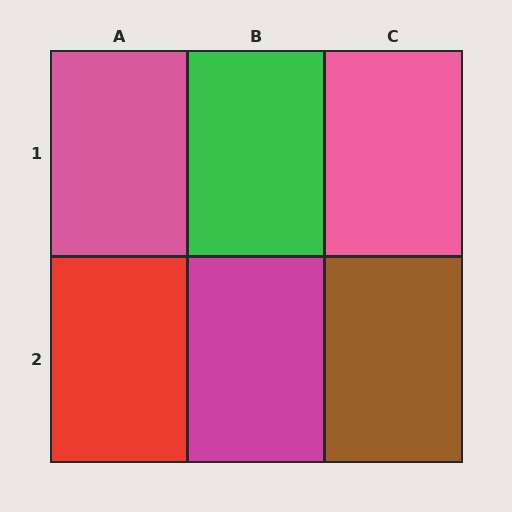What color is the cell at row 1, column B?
Green.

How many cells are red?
1 cell is red.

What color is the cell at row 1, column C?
Pink.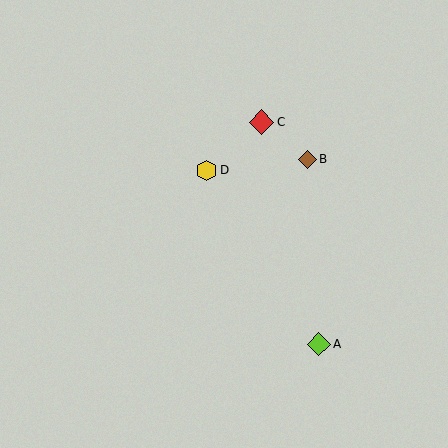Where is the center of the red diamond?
The center of the red diamond is at (262, 122).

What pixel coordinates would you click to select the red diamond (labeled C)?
Click at (262, 122) to select the red diamond C.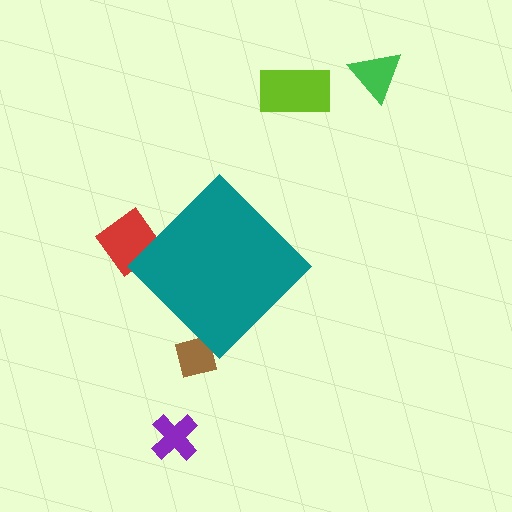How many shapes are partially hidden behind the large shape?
2 shapes are partially hidden.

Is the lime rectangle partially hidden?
No, the lime rectangle is fully visible.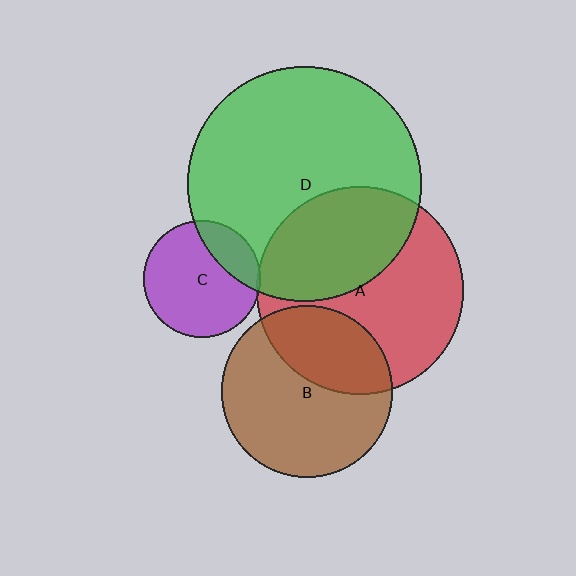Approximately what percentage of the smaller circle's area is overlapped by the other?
Approximately 5%.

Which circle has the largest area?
Circle D (green).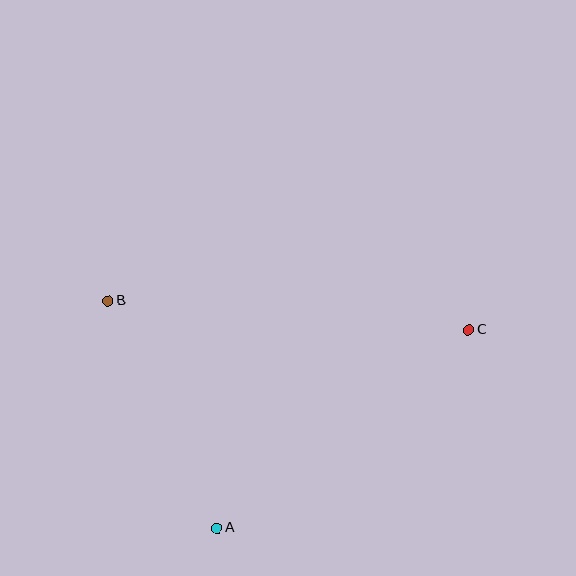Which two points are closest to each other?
Points A and B are closest to each other.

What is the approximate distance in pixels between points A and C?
The distance between A and C is approximately 320 pixels.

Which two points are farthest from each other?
Points B and C are farthest from each other.